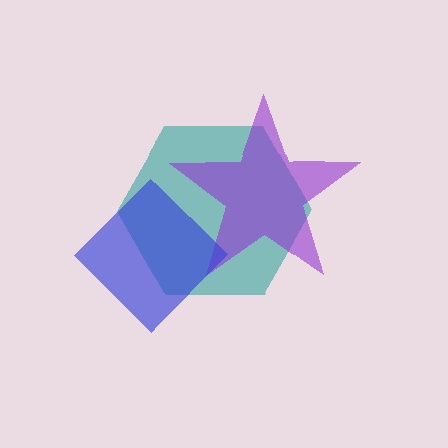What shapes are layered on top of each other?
The layered shapes are: a teal hexagon, a purple star, a blue diamond.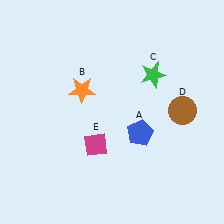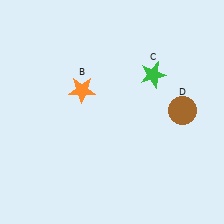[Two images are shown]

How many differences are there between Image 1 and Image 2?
There are 2 differences between the two images.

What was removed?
The blue pentagon (A), the magenta diamond (E) were removed in Image 2.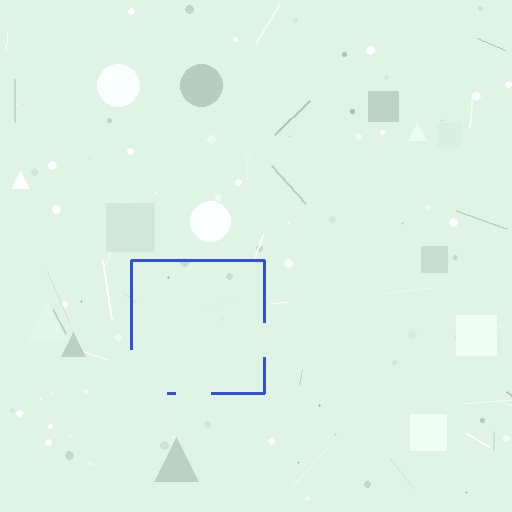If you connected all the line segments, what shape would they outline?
They would outline a square.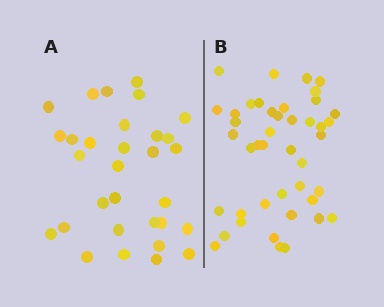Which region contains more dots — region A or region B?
Region B (the right region) has more dots.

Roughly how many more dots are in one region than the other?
Region B has roughly 12 or so more dots than region A.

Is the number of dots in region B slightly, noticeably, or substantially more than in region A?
Region B has noticeably more, but not dramatically so. The ratio is roughly 1.4 to 1.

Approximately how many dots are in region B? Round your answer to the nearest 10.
About 40 dots. (The exact count is 43, which rounds to 40.)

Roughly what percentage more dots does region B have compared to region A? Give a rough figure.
About 40% more.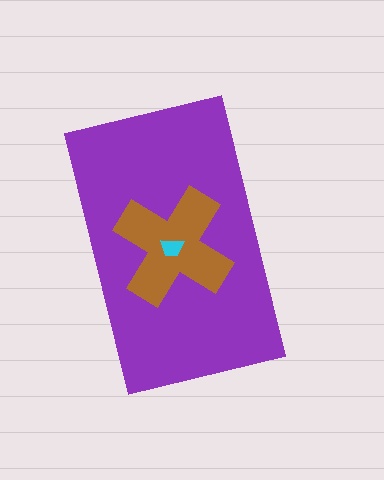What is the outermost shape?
The purple rectangle.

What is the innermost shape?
The cyan trapezoid.